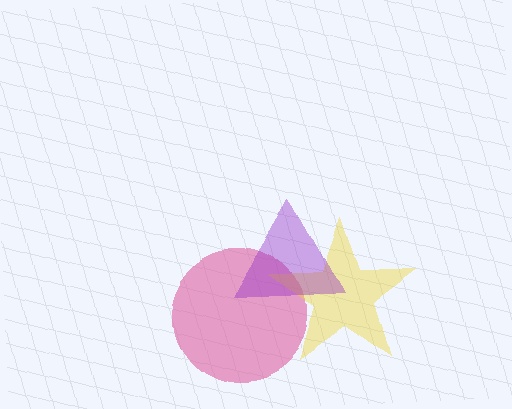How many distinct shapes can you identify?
There are 3 distinct shapes: a pink circle, a yellow star, a purple triangle.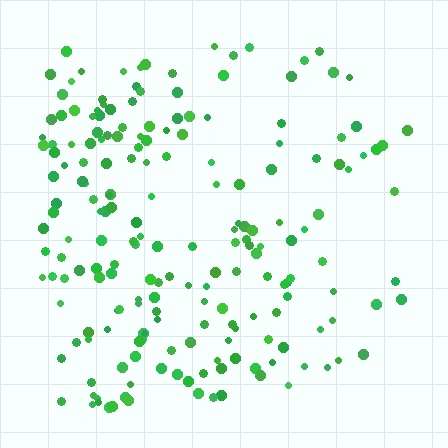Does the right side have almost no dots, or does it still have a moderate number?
Still a moderate number, just noticeably fewer than the left.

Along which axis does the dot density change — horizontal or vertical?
Horizontal.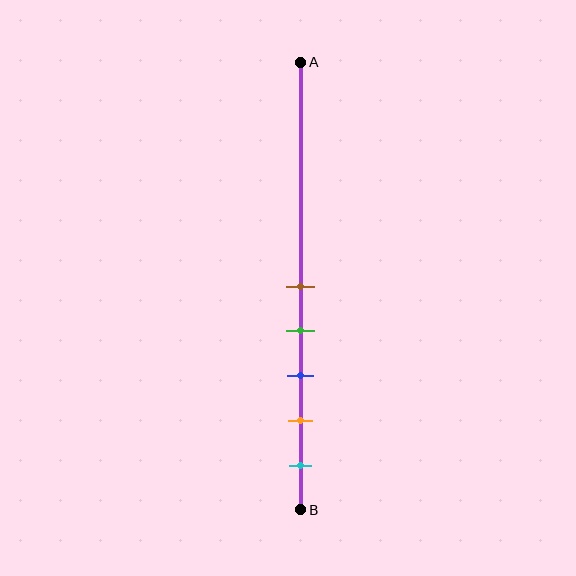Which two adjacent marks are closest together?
The brown and green marks are the closest adjacent pair.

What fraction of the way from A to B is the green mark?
The green mark is approximately 60% (0.6) of the way from A to B.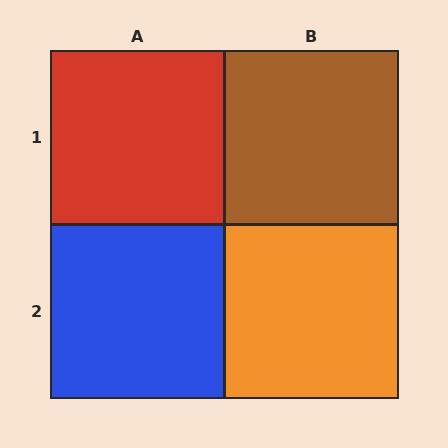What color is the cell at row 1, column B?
Brown.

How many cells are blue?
1 cell is blue.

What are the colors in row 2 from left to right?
Blue, orange.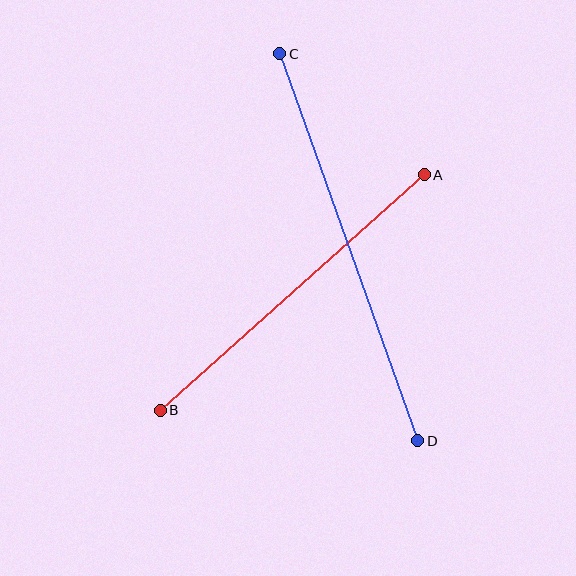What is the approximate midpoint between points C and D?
The midpoint is at approximately (349, 247) pixels.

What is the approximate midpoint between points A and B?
The midpoint is at approximately (292, 293) pixels.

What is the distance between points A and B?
The distance is approximately 354 pixels.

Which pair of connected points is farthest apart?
Points C and D are farthest apart.